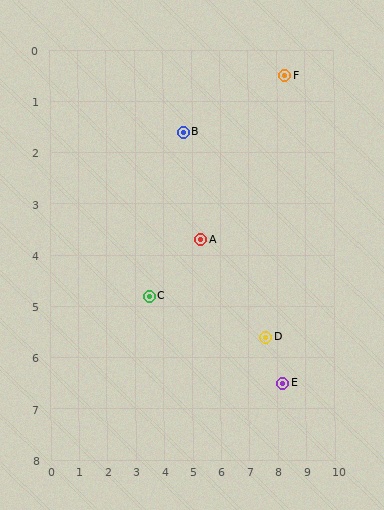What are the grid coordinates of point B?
Point B is at approximately (4.7, 1.6).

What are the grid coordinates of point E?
Point E is at approximately (8.2, 6.5).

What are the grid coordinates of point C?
Point C is at approximately (3.5, 4.8).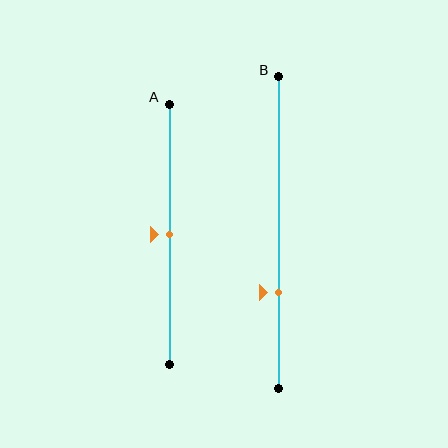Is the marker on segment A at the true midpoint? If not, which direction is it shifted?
Yes, the marker on segment A is at the true midpoint.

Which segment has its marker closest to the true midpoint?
Segment A has its marker closest to the true midpoint.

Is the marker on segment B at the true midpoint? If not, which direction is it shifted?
No, the marker on segment B is shifted downward by about 19% of the segment length.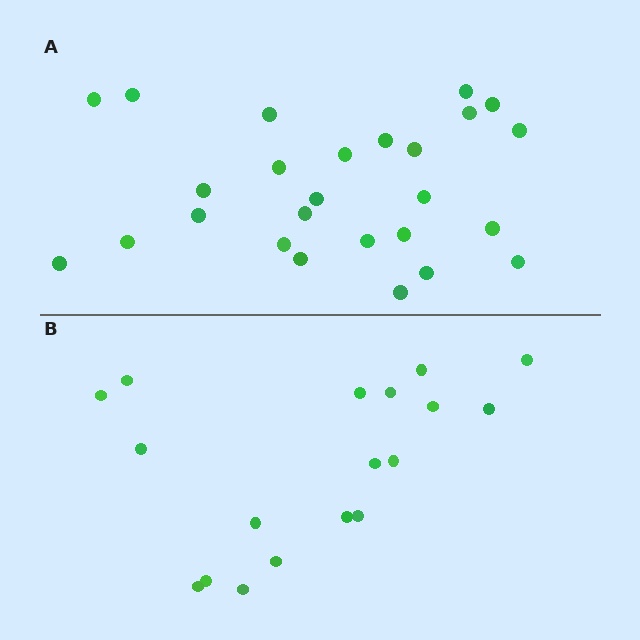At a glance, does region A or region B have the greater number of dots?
Region A (the top region) has more dots.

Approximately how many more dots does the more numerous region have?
Region A has roughly 8 or so more dots than region B.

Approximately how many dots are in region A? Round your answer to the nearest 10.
About 30 dots. (The exact count is 26, which rounds to 30.)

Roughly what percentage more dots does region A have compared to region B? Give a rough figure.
About 45% more.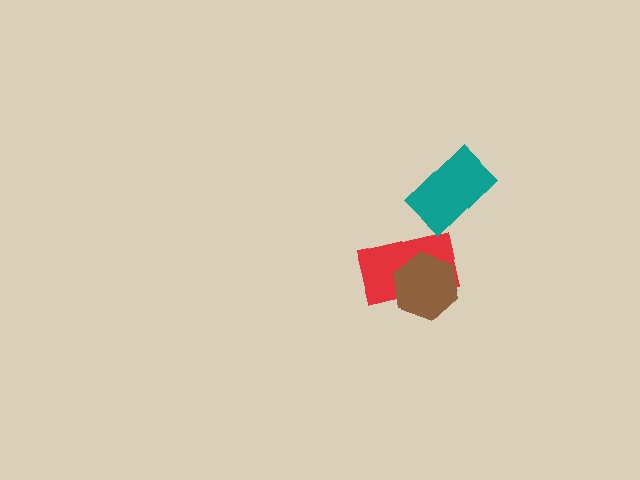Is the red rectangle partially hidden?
Yes, it is partially covered by another shape.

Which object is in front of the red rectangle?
The brown hexagon is in front of the red rectangle.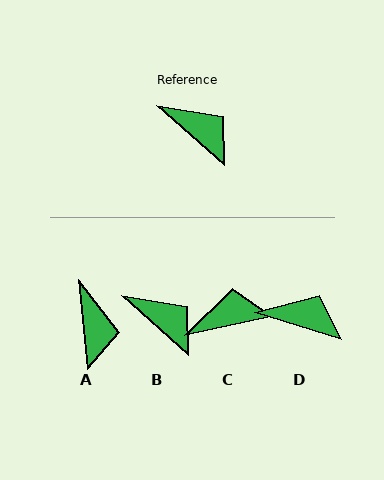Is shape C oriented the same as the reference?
No, it is off by about 54 degrees.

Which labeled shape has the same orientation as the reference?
B.